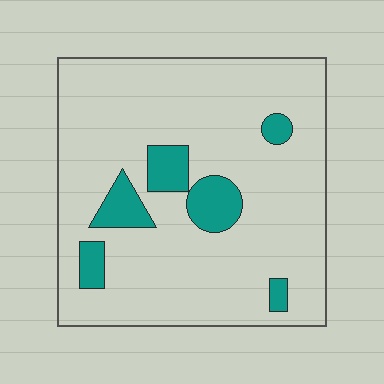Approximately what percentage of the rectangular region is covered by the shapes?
Approximately 15%.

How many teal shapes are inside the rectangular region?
6.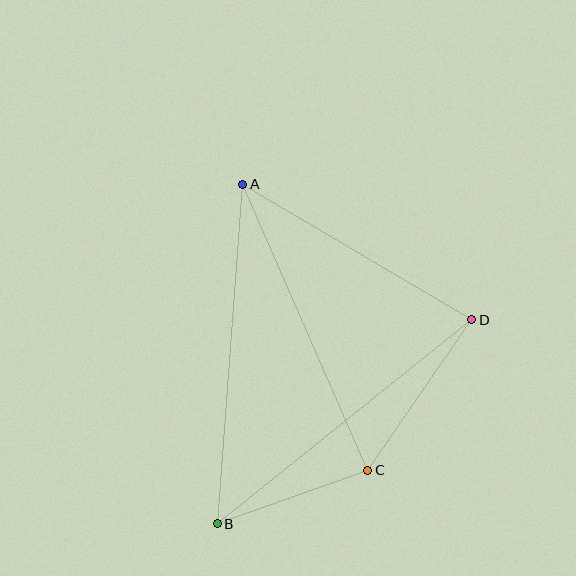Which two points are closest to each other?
Points B and C are closest to each other.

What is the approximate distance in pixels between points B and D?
The distance between B and D is approximately 326 pixels.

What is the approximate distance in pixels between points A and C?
The distance between A and C is approximately 312 pixels.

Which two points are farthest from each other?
Points A and B are farthest from each other.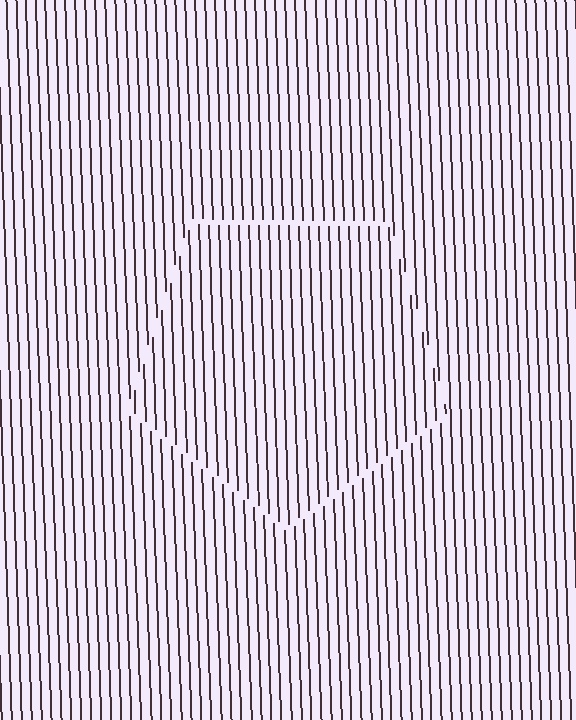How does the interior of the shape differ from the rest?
The interior of the shape contains the same grating, shifted by half a period — the contour is defined by the phase discontinuity where line-ends from the inner and outer gratings abut.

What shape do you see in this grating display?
An illusory pentagon. The interior of the shape contains the same grating, shifted by half a period — the contour is defined by the phase discontinuity where line-ends from the inner and outer gratings abut.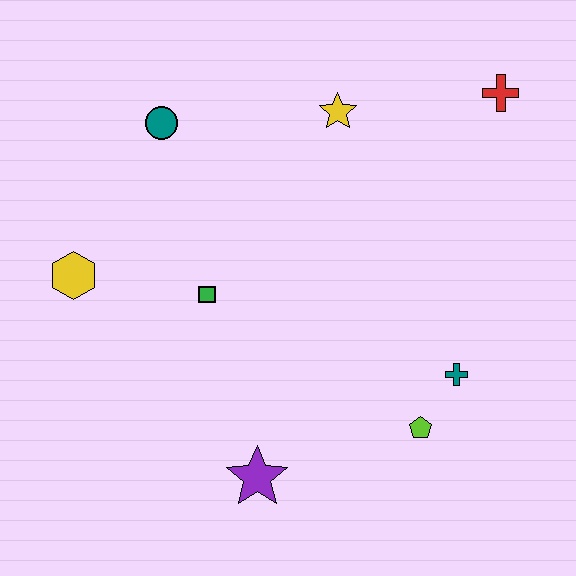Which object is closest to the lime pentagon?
The teal cross is closest to the lime pentagon.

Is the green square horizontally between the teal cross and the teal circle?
Yes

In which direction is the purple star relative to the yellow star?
The purple star is below the yellow star.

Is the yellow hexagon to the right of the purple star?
No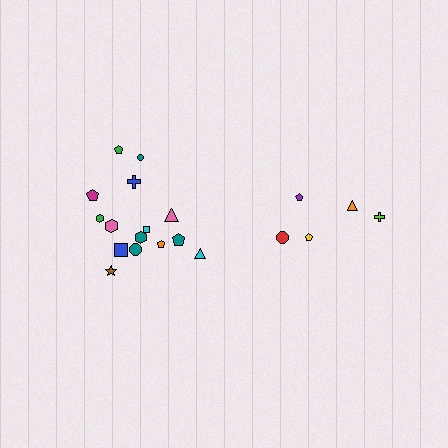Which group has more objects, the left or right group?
The left group.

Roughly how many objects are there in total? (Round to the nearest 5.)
Roughly 20 objects in total.